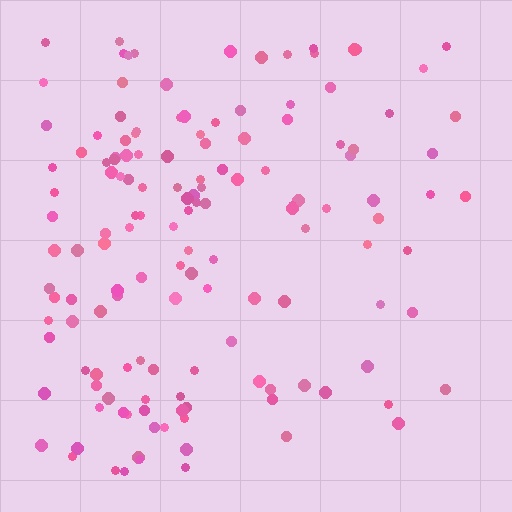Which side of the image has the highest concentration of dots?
The left.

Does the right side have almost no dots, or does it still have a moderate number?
Still a moderate number, just noticeably fewer than the left.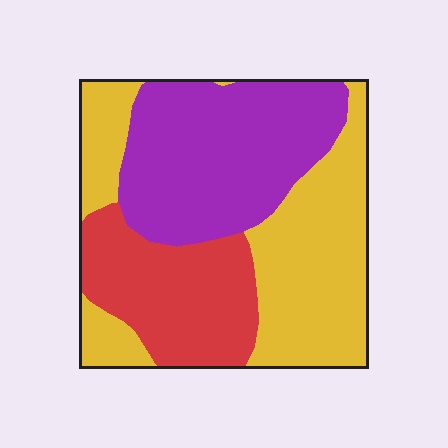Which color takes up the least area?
Red, at roughly 25%.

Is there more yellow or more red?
Yellow.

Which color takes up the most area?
Yellow, at roughly 40%.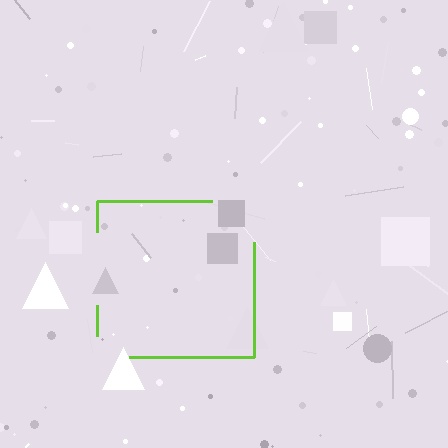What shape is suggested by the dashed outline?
The dashed outline suggests a square.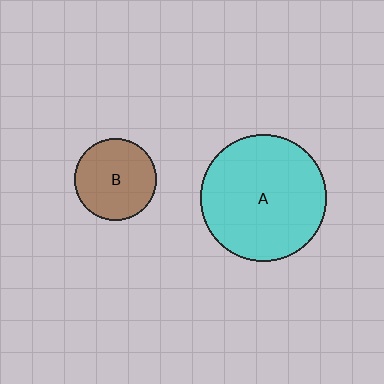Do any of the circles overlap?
No, none of the circles overlap.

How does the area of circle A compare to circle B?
Approximately 2.4 times.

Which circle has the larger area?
Circle A (cyan).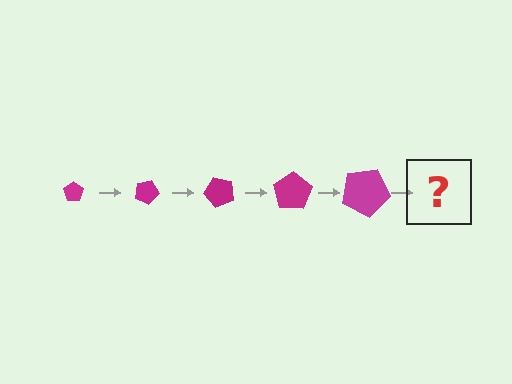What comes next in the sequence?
The next element should be a pentagon, larger than the previous one and rotated 125 degrees from the start.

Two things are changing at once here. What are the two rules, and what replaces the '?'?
The two rules are that the pentagon grows larger each step and it rotates 25 degrees each step. The '?' should be a pentagon, larger than the previous one and rotated 125 degrees from the start.